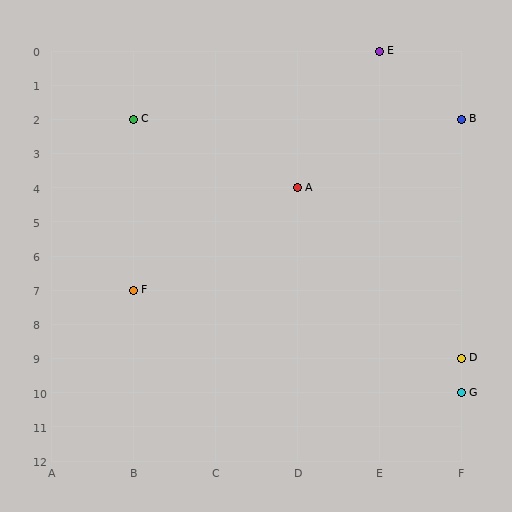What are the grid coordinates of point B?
Point B is at grid coordinates (F, 2).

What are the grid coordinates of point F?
Point F is at grid coordinates (B, 7).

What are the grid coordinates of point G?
Point G is at grid coordinates (F, 10).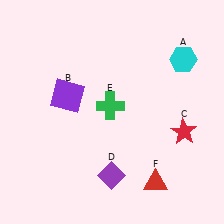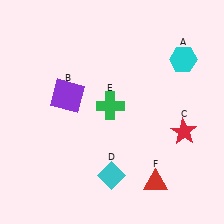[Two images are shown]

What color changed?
The diamond (D) changed from purple in Image 1 to cyan in Image 2.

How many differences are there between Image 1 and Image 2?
There is 1 difference between the two images.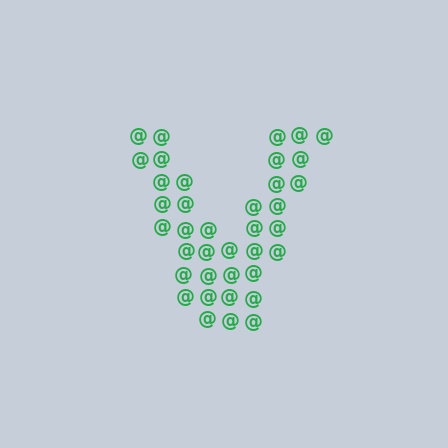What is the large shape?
The large shape is the letter V.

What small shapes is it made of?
It is made of small at signs.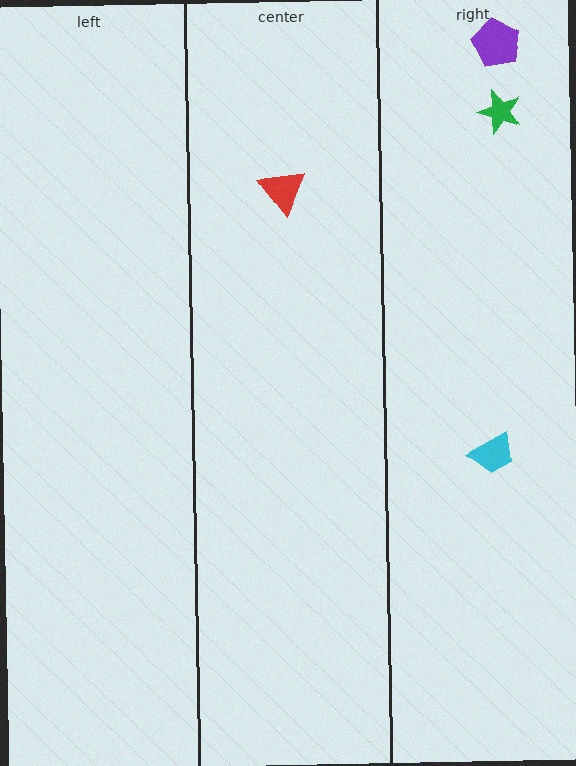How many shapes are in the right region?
3.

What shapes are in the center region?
The red triangle.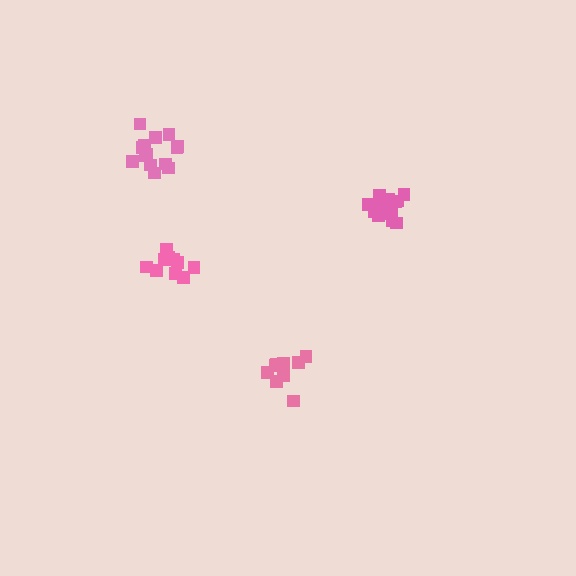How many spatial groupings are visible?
There are 4 spatial groupings.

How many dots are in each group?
Group 1: 9 dots, Group 2: 15 dots, Group 3: 14 dots, Group 4: 11 dots (49 total).